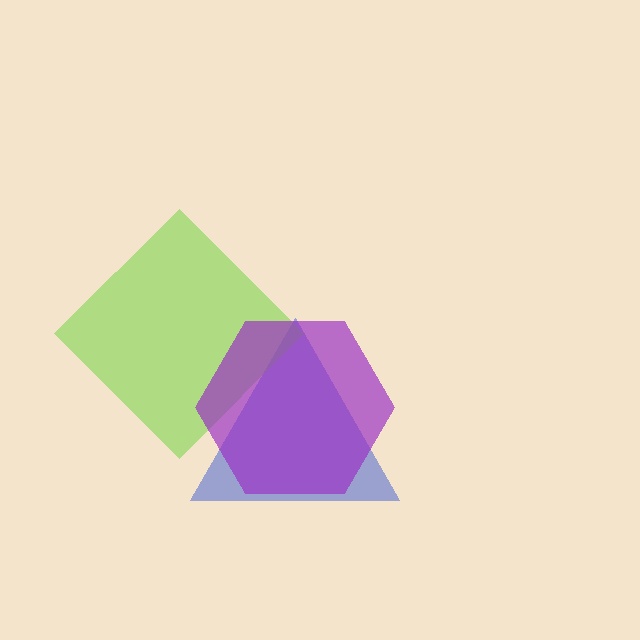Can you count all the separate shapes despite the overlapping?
Yes, there are 3 separate shapes.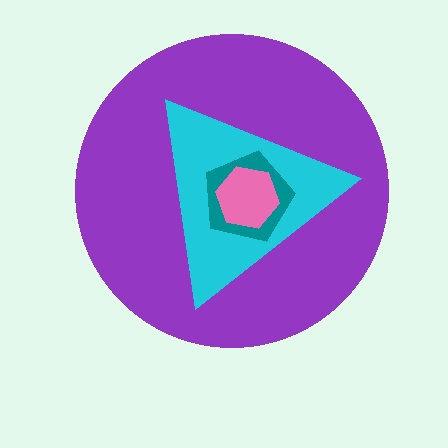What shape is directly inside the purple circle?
The cyan triangle.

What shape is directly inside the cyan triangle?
The teal pentagon.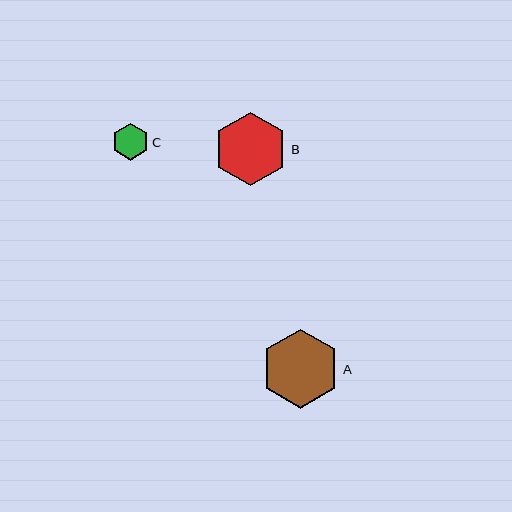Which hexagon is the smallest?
Hexagon C is the smallest with a size of approximately 37 pixels.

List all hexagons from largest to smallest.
From largest to smallest: A, B, C.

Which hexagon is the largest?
Hexagon A is the largest with a size of approximately 79 pixels.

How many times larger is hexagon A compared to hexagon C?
Hexagon A is approximately 2.1 times the size of hexagon C.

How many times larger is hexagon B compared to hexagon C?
Hexagon B is approximately 2.0 times the size of hexagon C.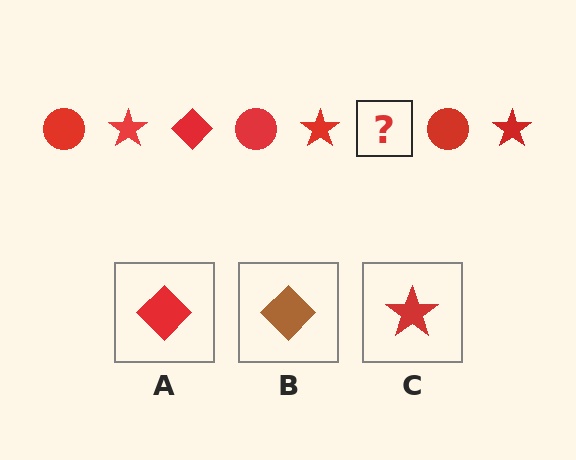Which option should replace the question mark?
Option A.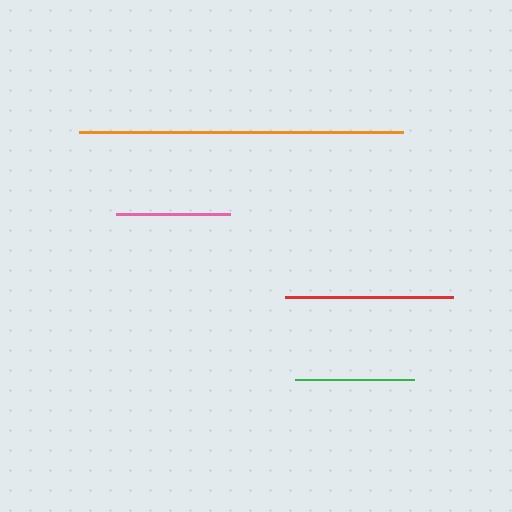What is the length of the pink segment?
The pink segment is approximately 115 pixels long.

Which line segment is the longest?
The orange line is the longest at approximately 324 pixels.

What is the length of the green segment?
The green segment is approximately 118 pixels long.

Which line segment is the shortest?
The pink line is the shortest at approximately 115 pixels.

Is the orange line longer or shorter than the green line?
The orange line is longer than the green line.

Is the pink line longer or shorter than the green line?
The green line is longer than the pink line.